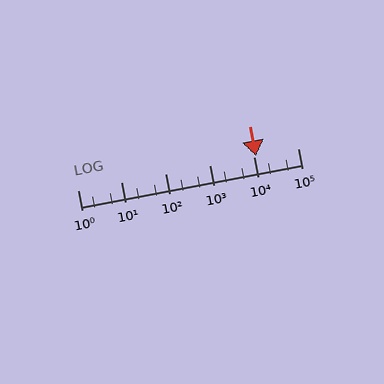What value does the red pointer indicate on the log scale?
The pointer indicates approximately 11000.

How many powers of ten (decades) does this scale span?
The scale spans 5 decades, from 1 to 100000.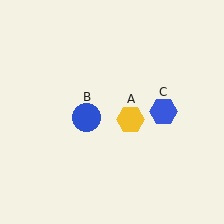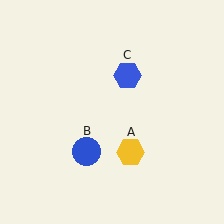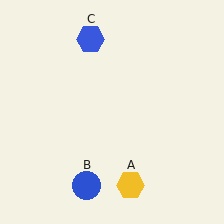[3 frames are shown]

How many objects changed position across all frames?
3 objects changed position: yellow hexagon (object A), blue circle (object B), blue hexagon (object C).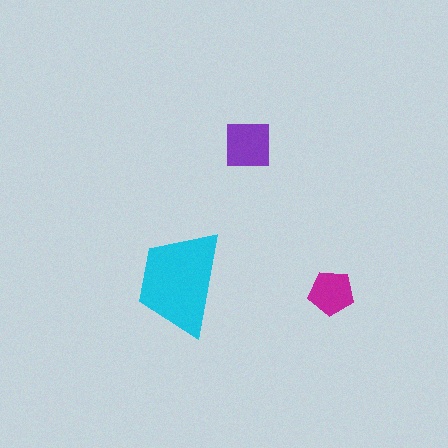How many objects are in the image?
There are 3 objects in the image.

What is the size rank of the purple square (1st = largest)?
2nd.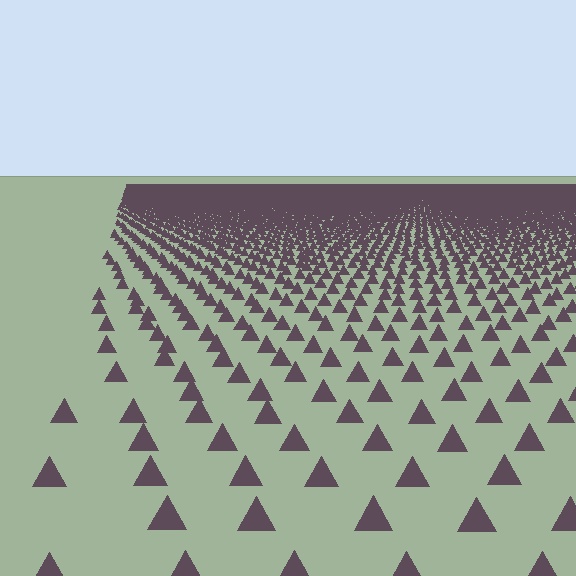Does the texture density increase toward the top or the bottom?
Density increases toward the top.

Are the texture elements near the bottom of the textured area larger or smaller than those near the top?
Larger. Near the bottom, elements are closer to the viewer and appear at a bigger on-screen size.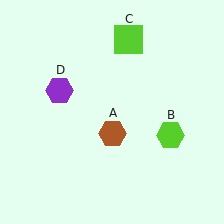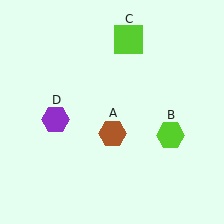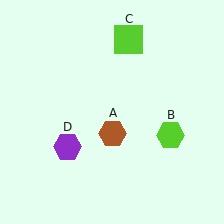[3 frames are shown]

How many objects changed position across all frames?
1 object changed position: purple hexagon (object D).